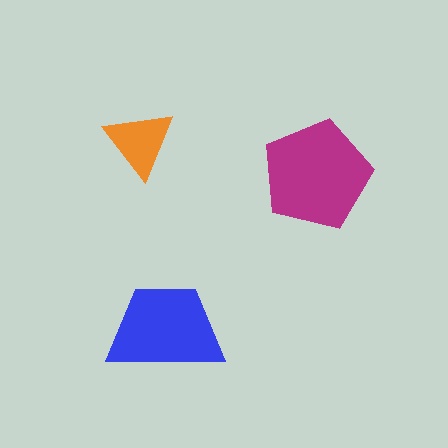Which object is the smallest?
The orange triangle.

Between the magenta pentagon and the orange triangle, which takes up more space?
The magenta pentagon.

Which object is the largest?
The magenta pentagon.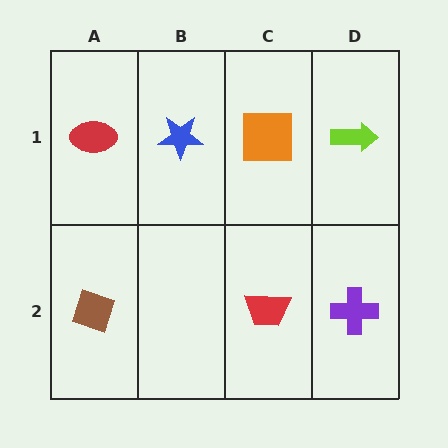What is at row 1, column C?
An orange square.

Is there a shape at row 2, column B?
No, that cell is empty.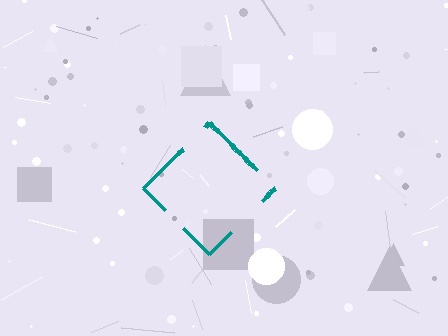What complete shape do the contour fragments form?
The contour fragments form a diamond.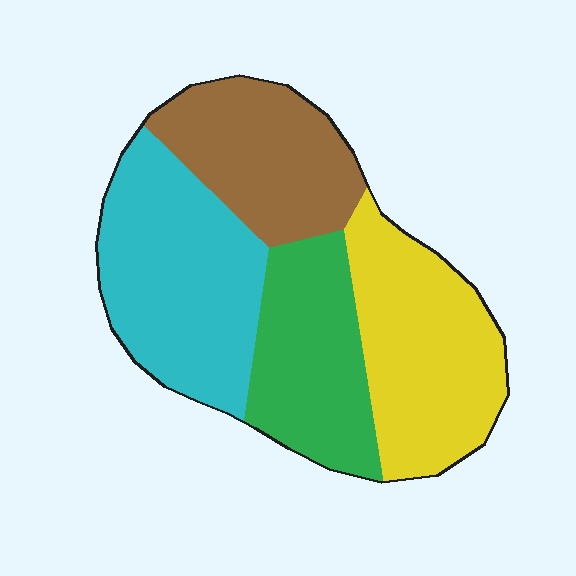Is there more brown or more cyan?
Cyan.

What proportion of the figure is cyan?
Cyan covers 30% of the figure.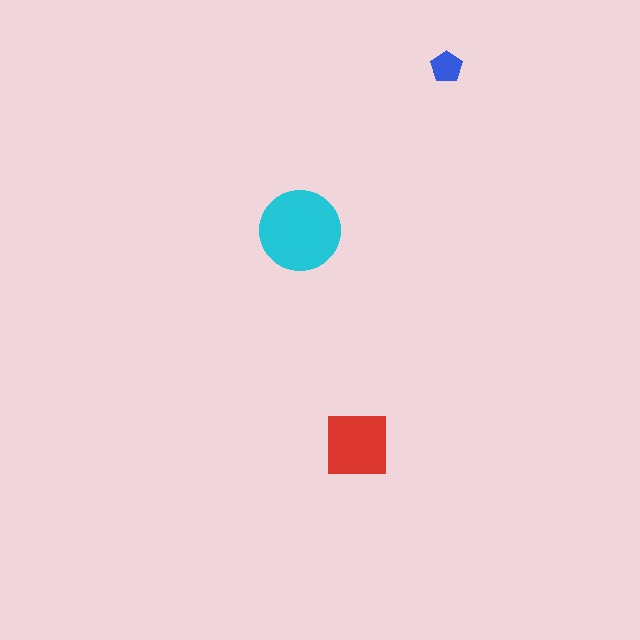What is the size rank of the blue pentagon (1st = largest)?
3rd.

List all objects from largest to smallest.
The cyan circle, the red square, the blue pentagon.